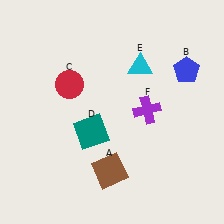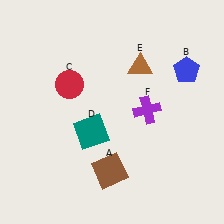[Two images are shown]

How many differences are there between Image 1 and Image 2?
There is 1 difference between the two images.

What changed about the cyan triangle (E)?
In Image 1, E is cyan. In Image 2, it changed to brown.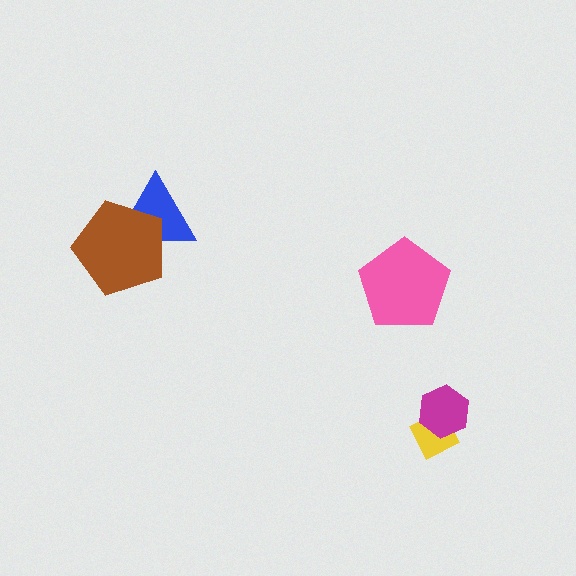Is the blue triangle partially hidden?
Yes, it is partially covered by another shape.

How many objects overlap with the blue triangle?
1 object overlaps with the blue triangle.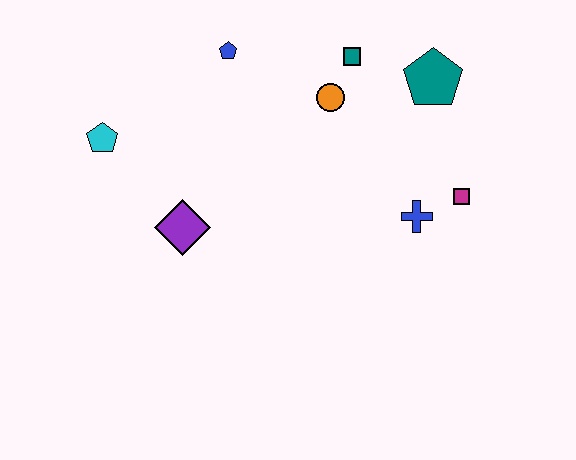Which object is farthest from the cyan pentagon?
The magenta square is farthest from the cyan pentagon.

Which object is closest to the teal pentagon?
The teal square is closest to the teal pentagon.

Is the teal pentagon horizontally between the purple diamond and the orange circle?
No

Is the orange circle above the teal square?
No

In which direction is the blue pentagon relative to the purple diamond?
The blue pentagon is above the purple diamond.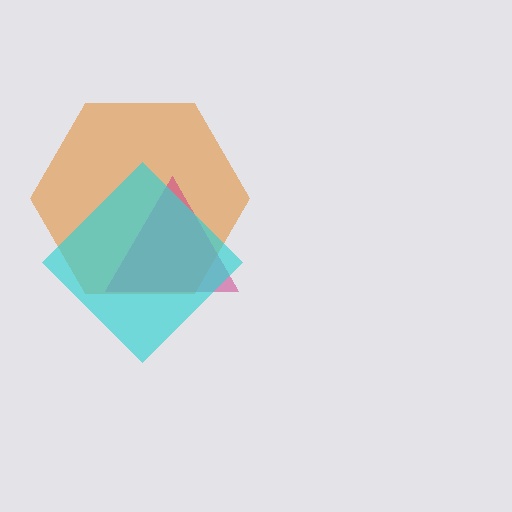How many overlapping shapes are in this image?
There are 3 overlapping shapes in the image.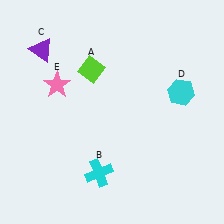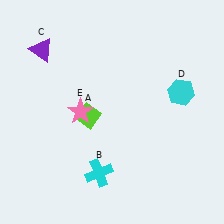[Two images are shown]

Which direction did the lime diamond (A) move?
The lime diamond (A) moved down.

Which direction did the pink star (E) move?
The pink star (E) moved down.